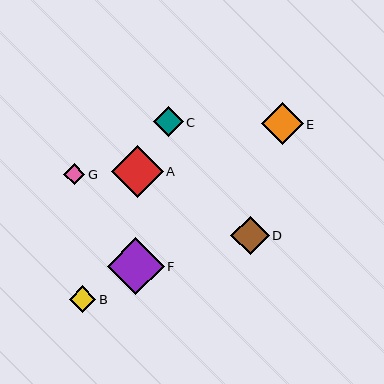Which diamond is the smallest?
Diamond G is the smallest with a size of approximately 21 pixels.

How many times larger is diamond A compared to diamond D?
Diamond A is approximately 1.4 times the size of diamond D.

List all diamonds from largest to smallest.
From largest to smallest: F, A, E, D, C, B, G.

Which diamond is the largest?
Diamond F is the largest with a size of approximately 57 pixels.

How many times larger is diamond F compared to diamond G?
Diamond F is approximately 2.7 times the size of diamond G.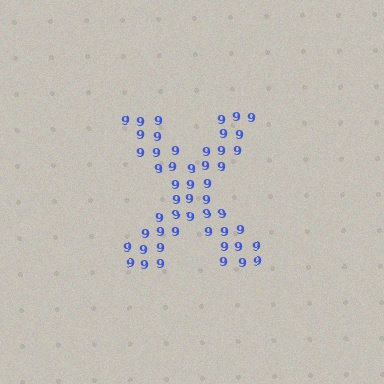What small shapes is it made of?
It is made of small digit 9's.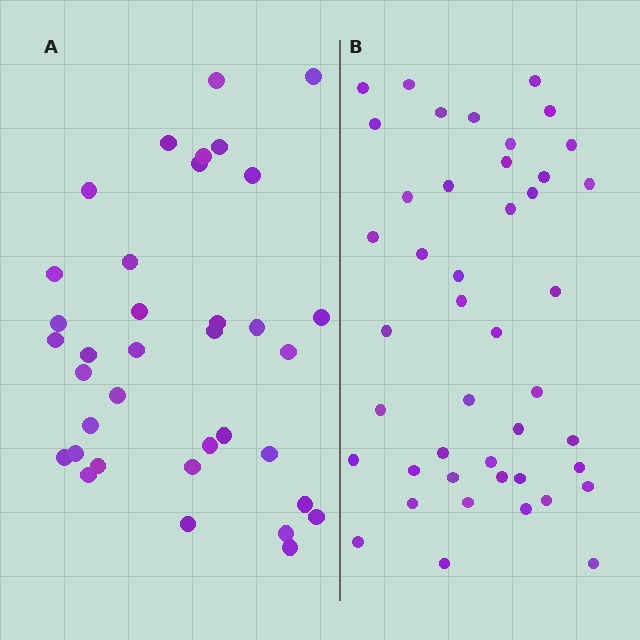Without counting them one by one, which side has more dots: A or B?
Region B (the right region) has more dots.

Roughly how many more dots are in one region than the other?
Region B has roughly 8 or so more dots than region A.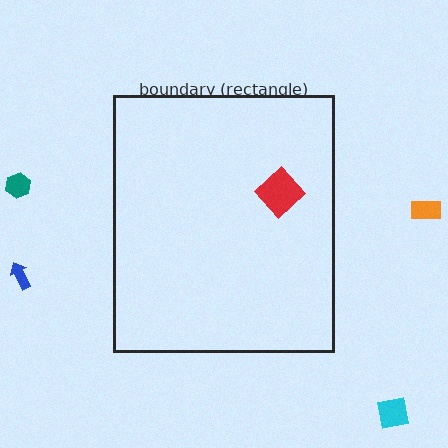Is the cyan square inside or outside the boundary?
Outside.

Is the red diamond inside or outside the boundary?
Inside.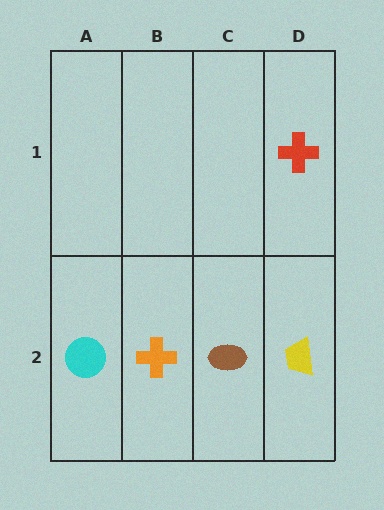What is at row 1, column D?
A red cross.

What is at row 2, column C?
A brown ellipse.